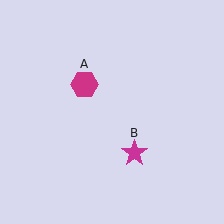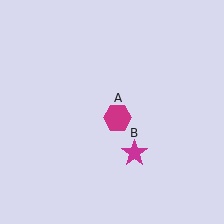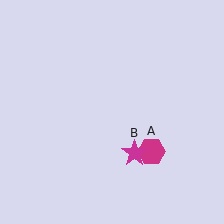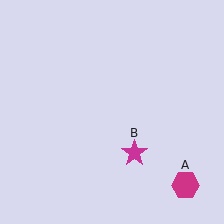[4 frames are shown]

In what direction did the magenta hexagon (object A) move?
The magenta hexagon (object A) moved down and to the right.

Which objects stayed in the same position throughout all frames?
Magenta star (object B) remained stationary.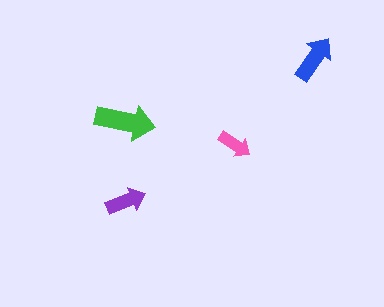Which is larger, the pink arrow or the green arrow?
The green one.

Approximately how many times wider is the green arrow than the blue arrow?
About 1.5 times wider.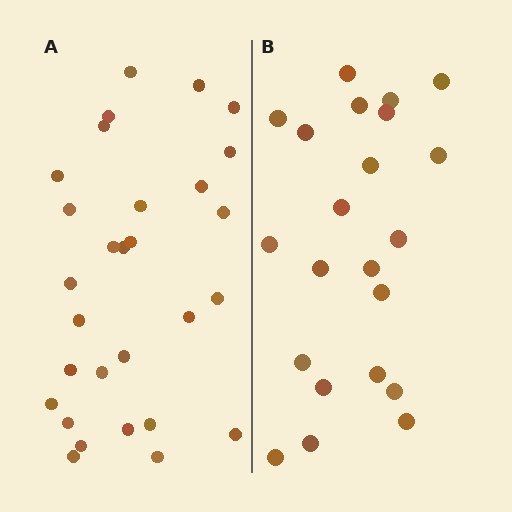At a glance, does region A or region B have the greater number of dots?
Region A (the left region) has more dots.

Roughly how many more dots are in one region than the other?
Region A has roughly 8 or so more dots than region B.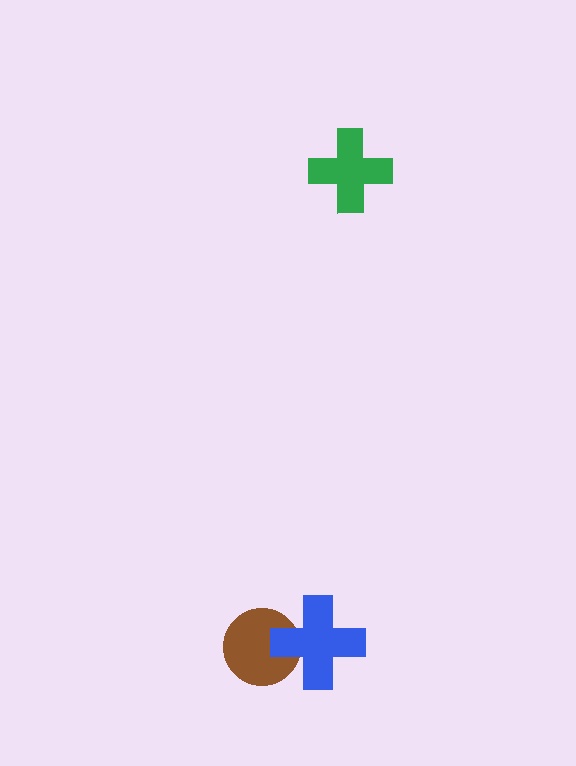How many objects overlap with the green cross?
0 objects overlap with the green cross.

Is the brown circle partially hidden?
Yes, it is partially covered by another shape.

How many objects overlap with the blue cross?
1 object overlaps with the blue cross.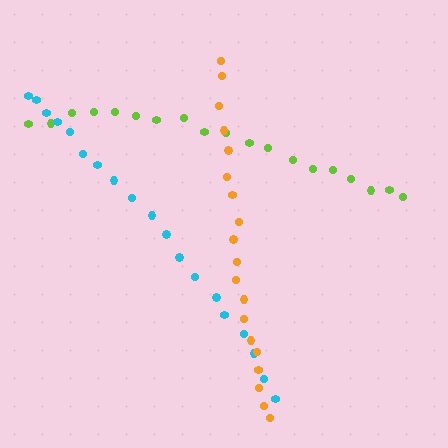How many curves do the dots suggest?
There are 3 distinct paths.